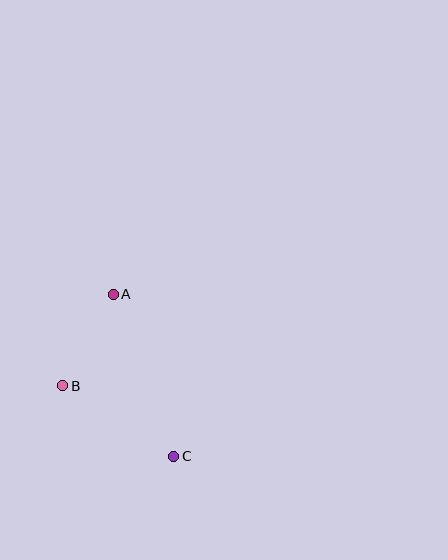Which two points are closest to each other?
Points A and B are closest to each other.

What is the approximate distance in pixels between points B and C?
The distance between B and C is approximately 131 pixels.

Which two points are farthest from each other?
Points A and C are farthest from each other.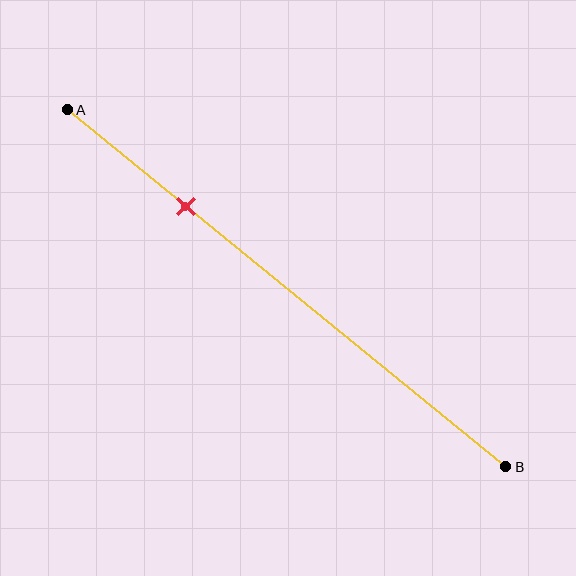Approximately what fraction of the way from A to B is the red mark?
The red mark is approximately 25% of the way from A to B.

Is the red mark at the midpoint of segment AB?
No, the mark is at about 25% from A, not at the 50% midpoint.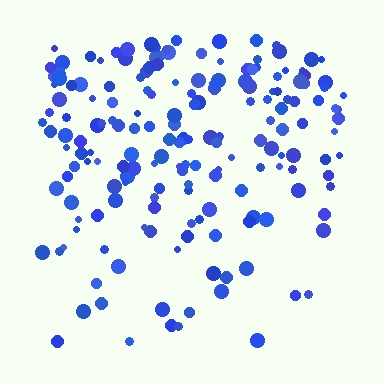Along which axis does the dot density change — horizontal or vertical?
Vertical.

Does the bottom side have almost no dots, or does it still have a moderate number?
Still a moderate number, just noticeably fewer than the top.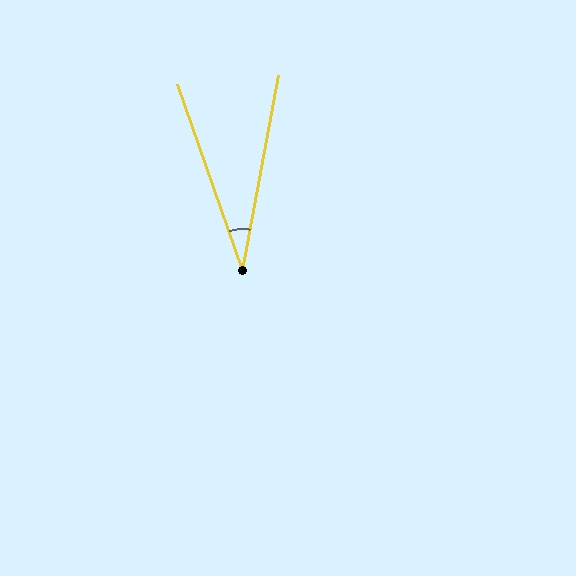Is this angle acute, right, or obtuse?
It is acute.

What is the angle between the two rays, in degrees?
Approximately 30 degrees.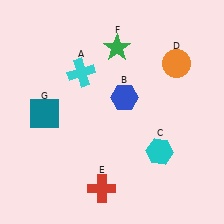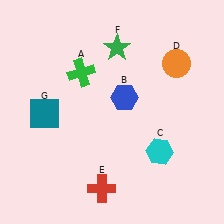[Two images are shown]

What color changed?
The cross (A) changed from cyan in Image 1 to green in Image 2.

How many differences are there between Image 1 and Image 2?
There is 1 difference between the two images.